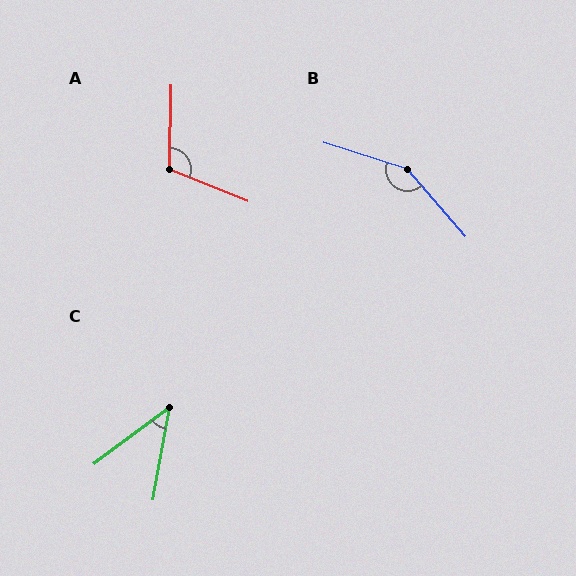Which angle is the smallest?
C, at approximately 43 degrees.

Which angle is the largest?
B, at approximately 149 degrees.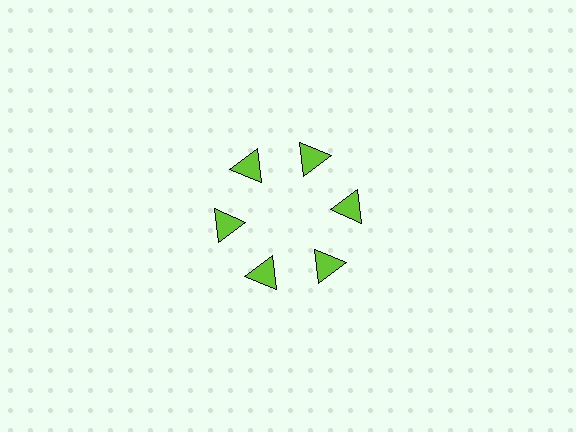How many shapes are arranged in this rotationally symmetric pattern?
There are 6 shapes, arranged in 6 groups of 1.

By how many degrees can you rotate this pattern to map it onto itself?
The pattern maps onto itself every 60 degrees of rotation.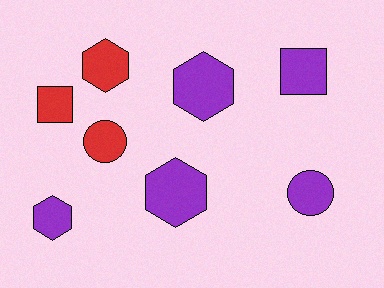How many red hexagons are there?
There is 1 red hexagon.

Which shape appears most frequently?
Hexagon, with 4 objects.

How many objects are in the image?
There are 8 objects.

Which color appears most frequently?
Purple, with 5 objects.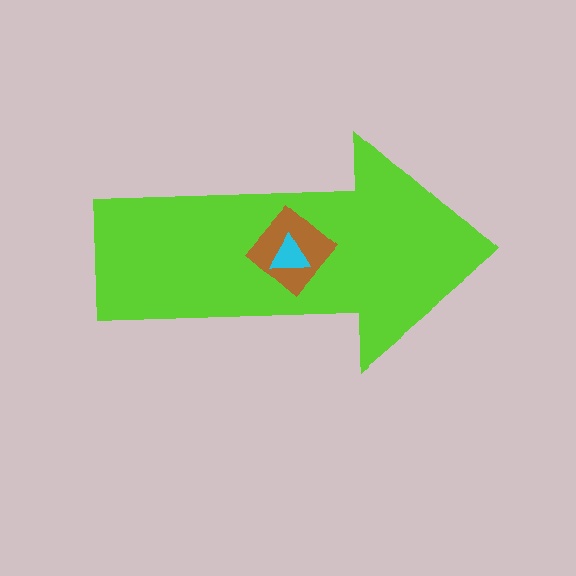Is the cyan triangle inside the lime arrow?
Yes.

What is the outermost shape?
The lime arrow.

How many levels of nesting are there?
3.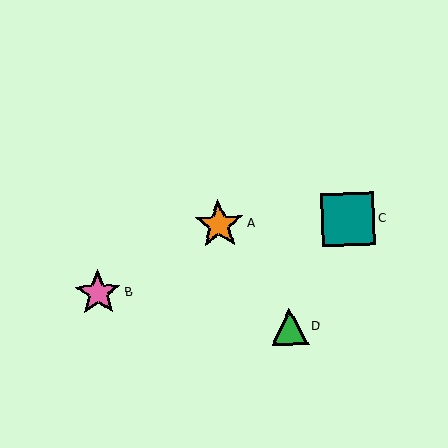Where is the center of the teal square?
The center of the teal square is at (348, 220).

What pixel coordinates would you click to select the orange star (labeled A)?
Click at (219, 225) to select the orange star A.